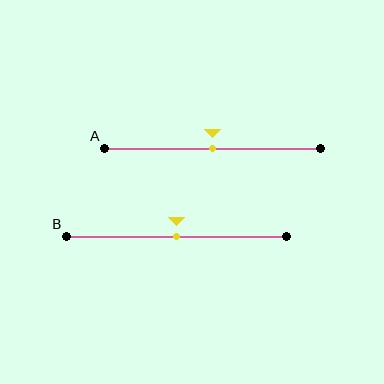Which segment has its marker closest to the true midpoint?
Segment A has its marker closest to the true midpoint.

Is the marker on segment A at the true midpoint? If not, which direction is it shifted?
Yes, the marker on segment A is at the true midpoint.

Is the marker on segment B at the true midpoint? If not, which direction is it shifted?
Yes, the marker on segment B is at the true midpoint.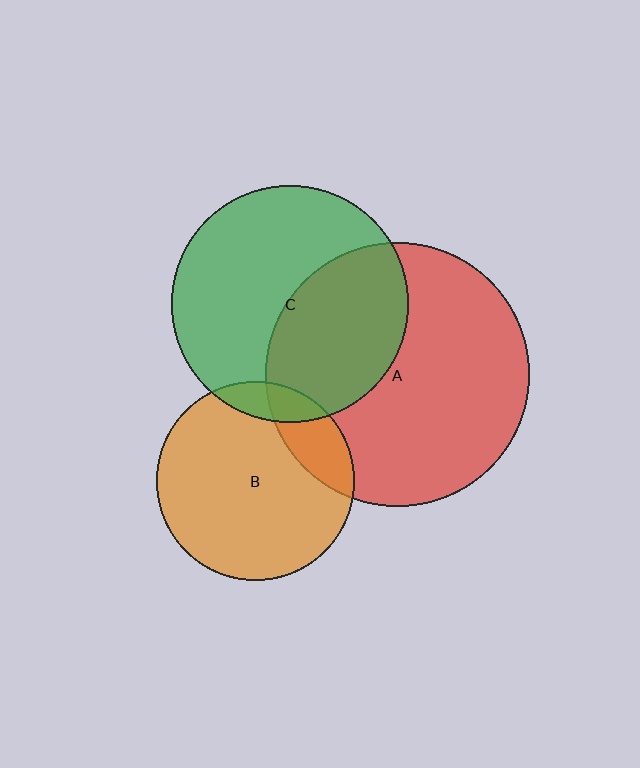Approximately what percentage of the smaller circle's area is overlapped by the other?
Approximately 10%.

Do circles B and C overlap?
Yes.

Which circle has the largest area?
Circle A (red).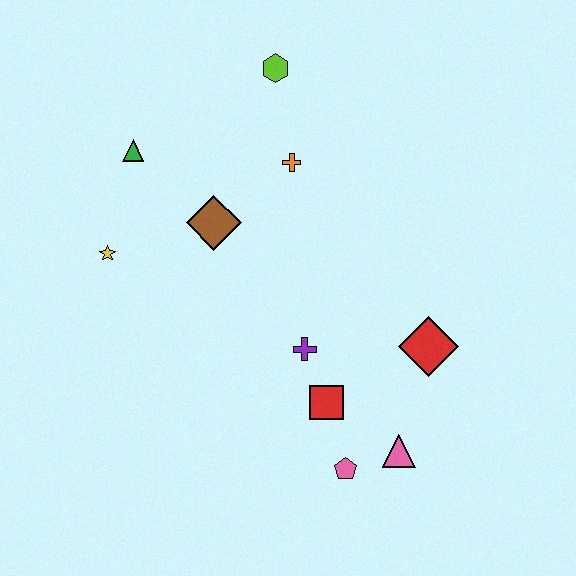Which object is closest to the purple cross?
The red square is closest to the purple cross.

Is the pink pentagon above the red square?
No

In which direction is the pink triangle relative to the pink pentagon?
The pink triangle is to the right of the pink pentagon.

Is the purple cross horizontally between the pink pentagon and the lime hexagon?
Yes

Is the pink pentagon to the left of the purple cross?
No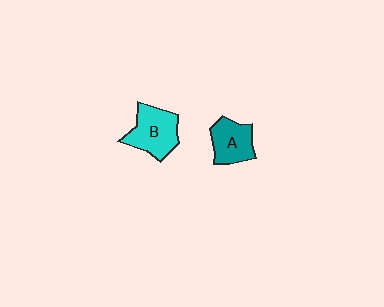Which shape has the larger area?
Shape B (cyan).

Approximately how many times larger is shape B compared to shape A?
Approximately 1.3 times.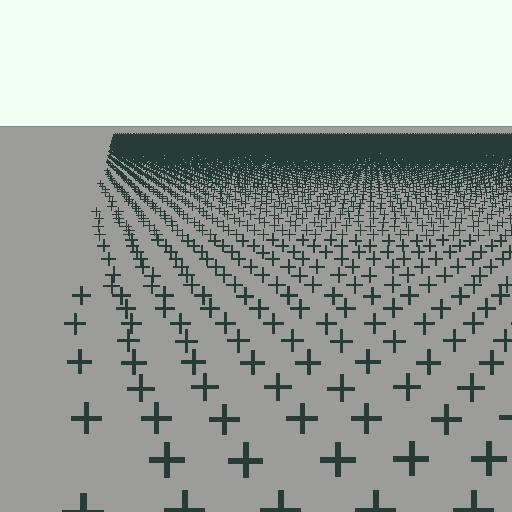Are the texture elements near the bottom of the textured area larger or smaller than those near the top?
Larger. Near the bottom, elements are closer to the viewer and appear at a bigger on-screen size.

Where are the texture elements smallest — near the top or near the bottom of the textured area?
Near the top.